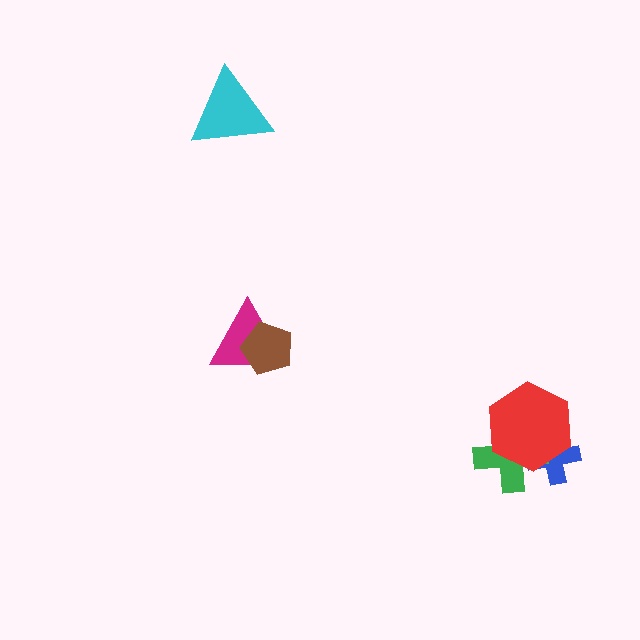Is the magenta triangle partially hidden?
Yes, it is partially covered by another shape.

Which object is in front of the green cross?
The red hexagon is in front of the green cross.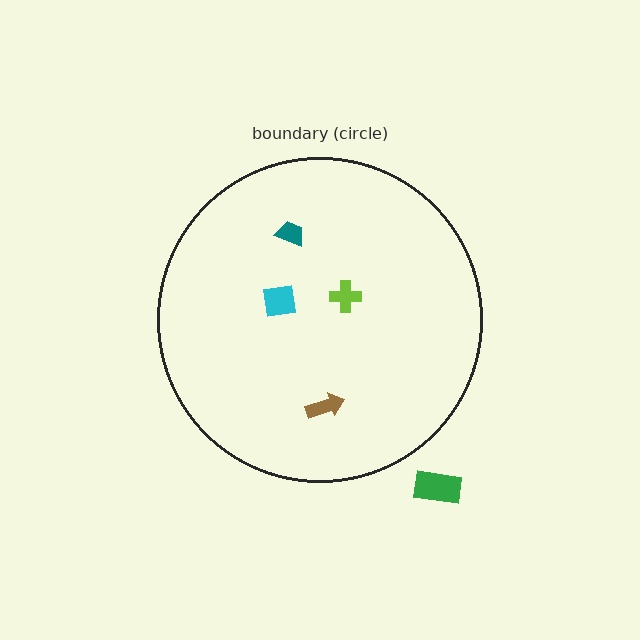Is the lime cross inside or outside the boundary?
Inside.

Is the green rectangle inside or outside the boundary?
Outside.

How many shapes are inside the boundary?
4 inside, 1 outside.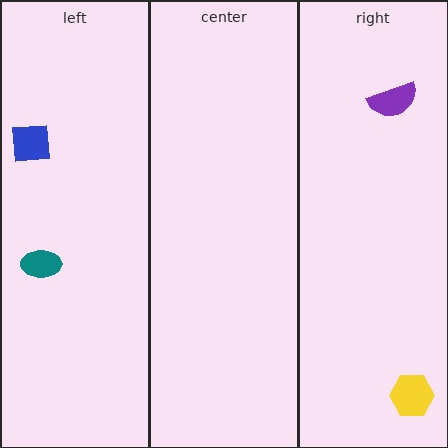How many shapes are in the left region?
2.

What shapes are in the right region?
The yellow hexagon, the purple semicircle.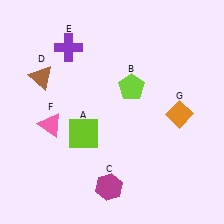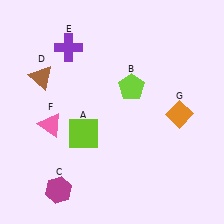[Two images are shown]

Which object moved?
The magenta hexagon (C) moved left.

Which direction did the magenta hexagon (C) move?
The magenta hexagon (C) moved left.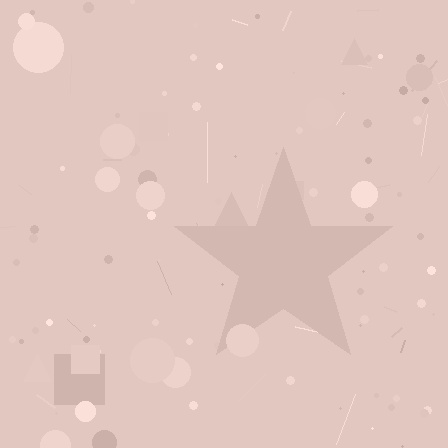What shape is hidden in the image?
A star is hidden in the image.